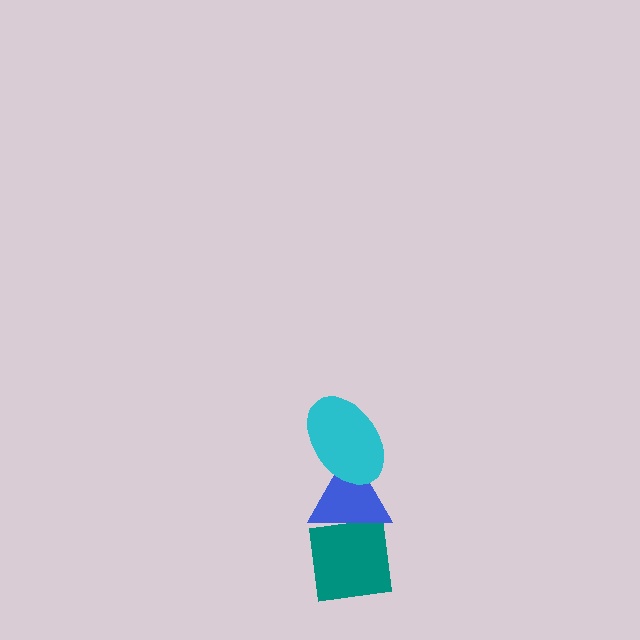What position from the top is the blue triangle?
The blue triangle is 2nd from the top.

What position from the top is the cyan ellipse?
The cyan ellipse is 1st from the top.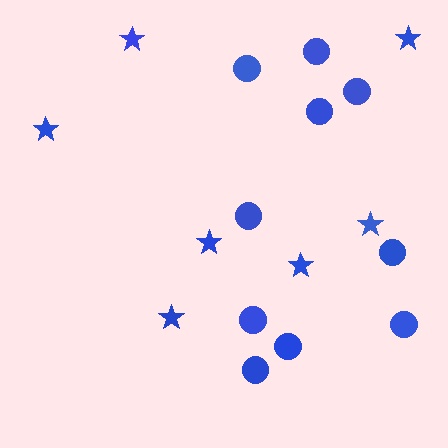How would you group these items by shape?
There are 2 groups: one group of stars (7) and one group of circles (10).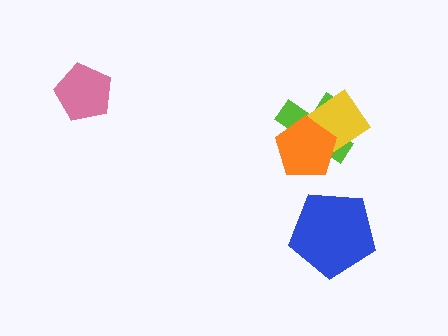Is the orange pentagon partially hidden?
No, no other shape covers it.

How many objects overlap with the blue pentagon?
0 objects overlap with the blue pentagon.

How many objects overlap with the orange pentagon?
2 objects overlap with the orange pentagon.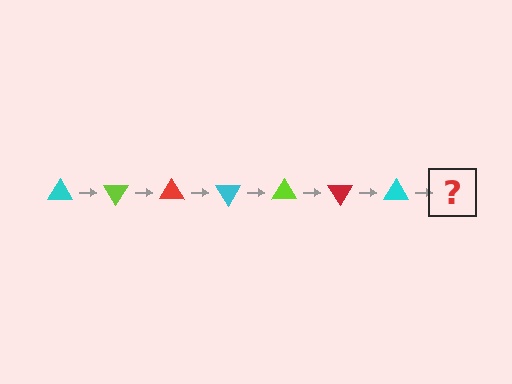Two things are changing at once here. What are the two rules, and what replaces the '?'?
The two rules are that it rotates 60 degrees each step and the color cycles through cyan, lime, and red. The '?' should be a lime triangle, rotated 420 degrees from the start.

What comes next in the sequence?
The next element should be a lime triangle, rotated 420 degrees from the start.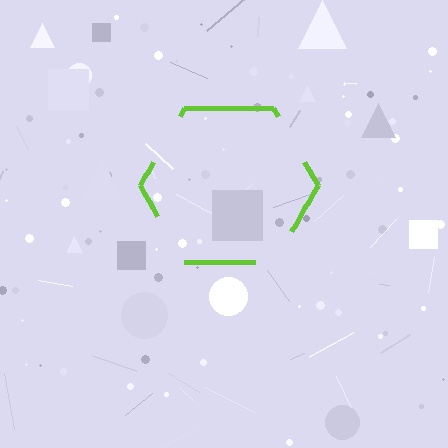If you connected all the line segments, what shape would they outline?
They would outline a hexagon.